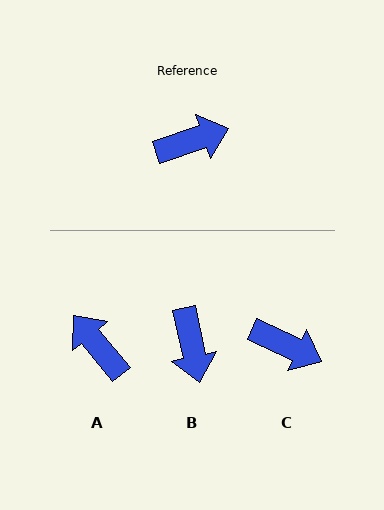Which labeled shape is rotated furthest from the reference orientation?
A, about 111 degrees away.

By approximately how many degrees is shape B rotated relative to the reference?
Approximately 96 degrees clockwise.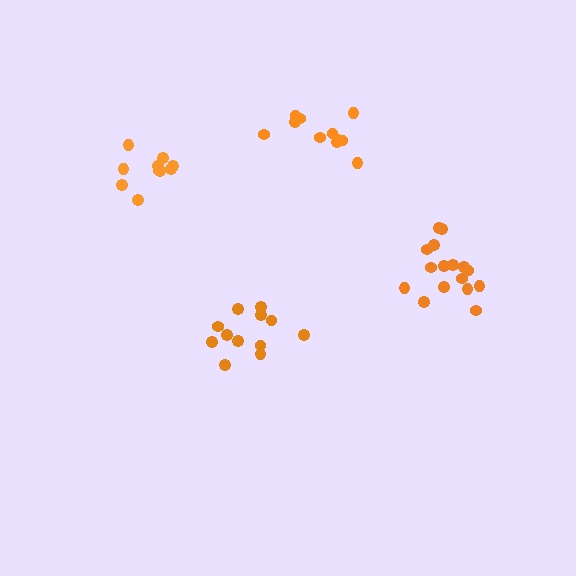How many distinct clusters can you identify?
There are 4 distinct clusters.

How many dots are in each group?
Group 1: 11 dots, Group 2: 16 dots, Group 3: 10 dots, Group 4: 12 dots (49 total).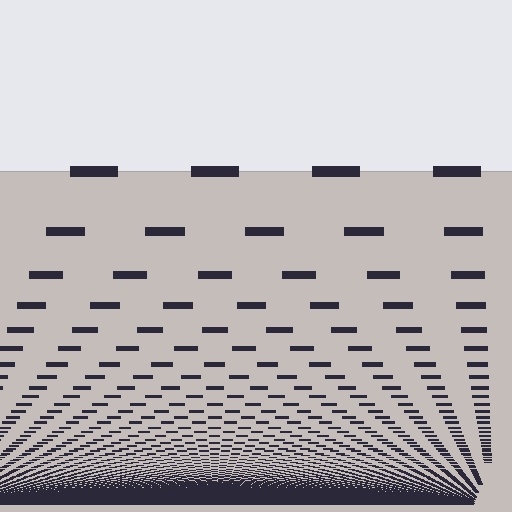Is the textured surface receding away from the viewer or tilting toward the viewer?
The surface appears to tilt toward the viewer. Texture elements get larger and sparser toward the top.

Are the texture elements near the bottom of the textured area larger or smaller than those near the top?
Smaller. The gradient is inverted — elements near the bottom are smaller and denser.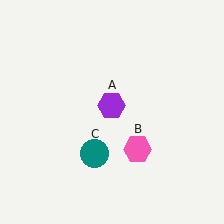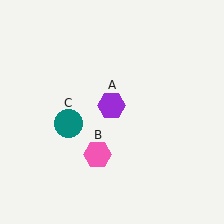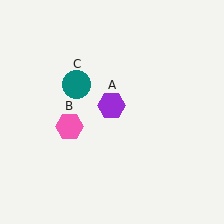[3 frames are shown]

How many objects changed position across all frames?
2 objects changed position: pink hexagon (object B), teal circle (object C).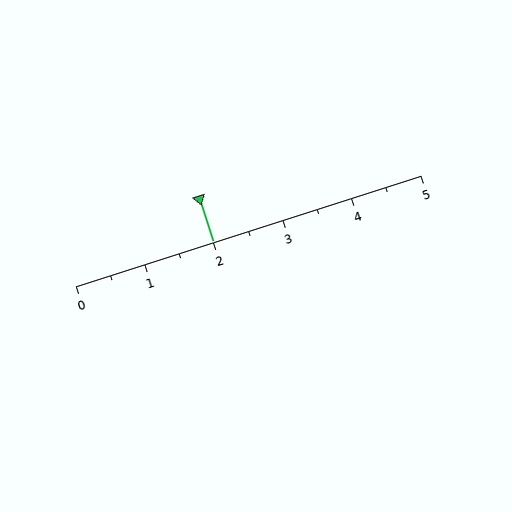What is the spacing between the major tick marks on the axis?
The major ticks are spaced 1 apart.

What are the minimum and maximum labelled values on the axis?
The axis runs from 0 to 5.